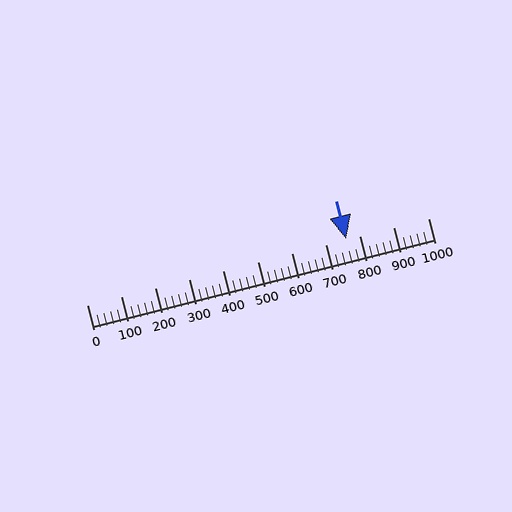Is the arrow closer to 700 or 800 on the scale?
The arrow is closer to 800.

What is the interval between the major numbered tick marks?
The major tick marks are spaced 100 units apart.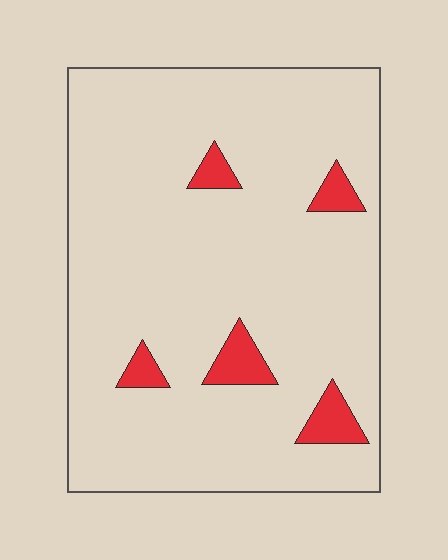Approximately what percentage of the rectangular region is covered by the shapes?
Approximately 5%.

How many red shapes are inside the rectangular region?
5.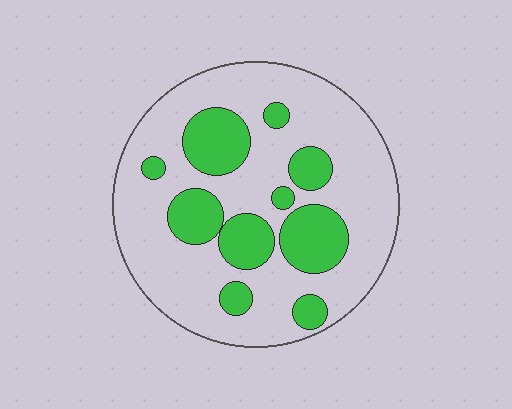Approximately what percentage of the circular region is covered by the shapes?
Approximately 25%.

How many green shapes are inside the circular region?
10.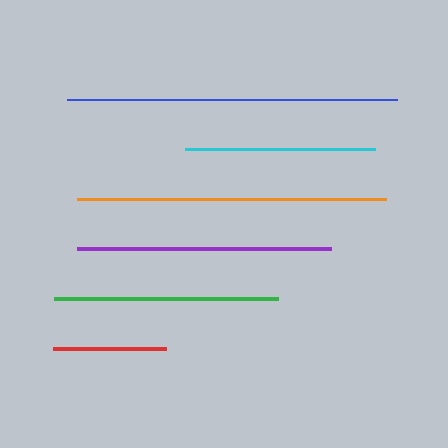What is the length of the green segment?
The green segment is approximately 224 pixels long.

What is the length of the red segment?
The red segment is approximately 113 pixels long.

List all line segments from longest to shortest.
From longest to shortest: blue, orange, purple, green, cyan, red.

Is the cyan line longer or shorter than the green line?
The green line is longer than the cyan line.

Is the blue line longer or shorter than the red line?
The blue line is longer than the red line.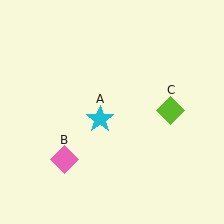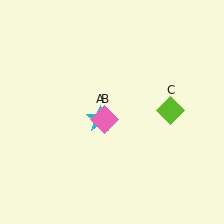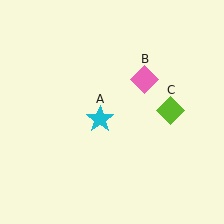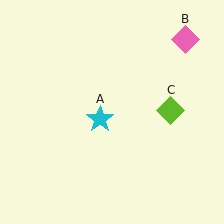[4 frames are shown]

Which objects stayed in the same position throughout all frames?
Cyan star (object A) and lime diamond (object C) remained stationary.